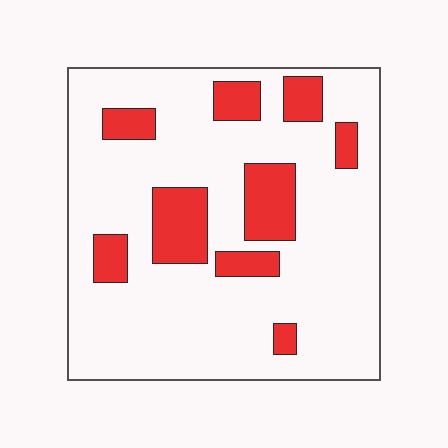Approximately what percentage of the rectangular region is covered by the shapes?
Approximately 20%.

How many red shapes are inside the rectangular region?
9.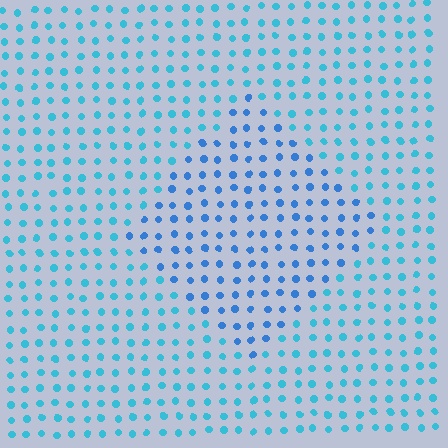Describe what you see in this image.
The image is filled with small cyan elements in a uniform arrangement. A diamond-shaped region is visible where the elements are tinted to a slightly different hue, forming a subtle color boundary.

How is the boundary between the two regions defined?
The boundary is defined purely by a slight shift in hue (about 25 degrees). Spacing, size, and orientation are identical on both sides.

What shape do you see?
I see a diamond.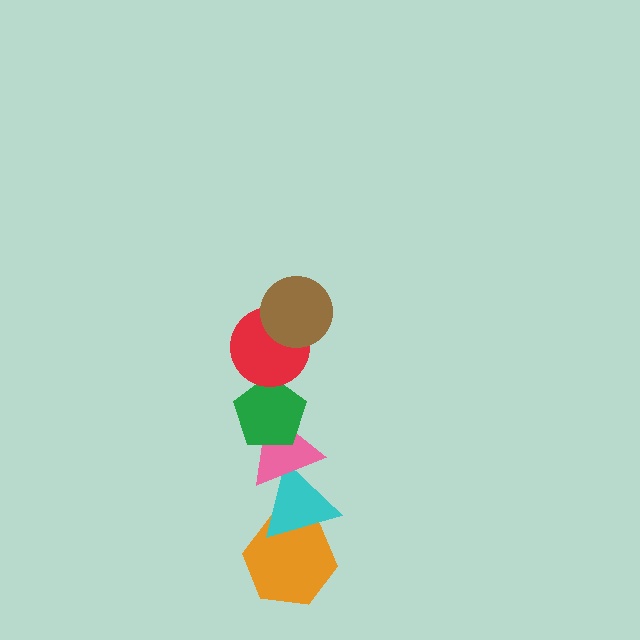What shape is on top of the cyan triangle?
The pink triangle is on top of the cyan triangle.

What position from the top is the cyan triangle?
The cyan triangle is 5th from the top.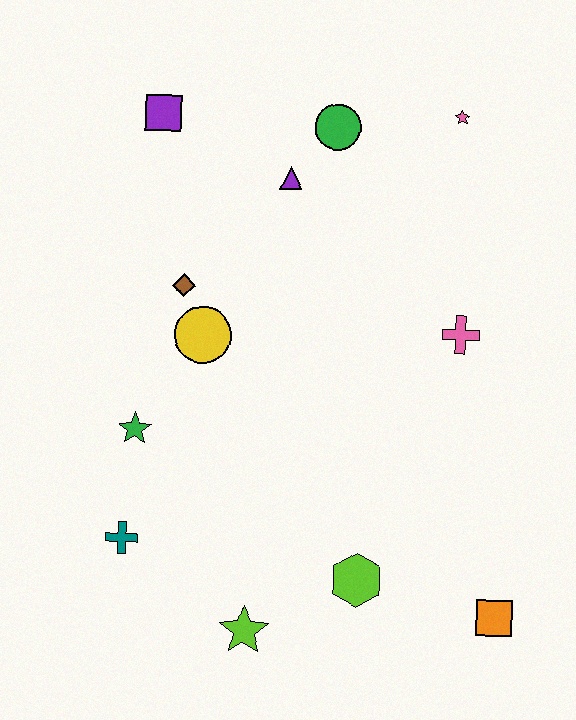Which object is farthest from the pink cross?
The teal cross is farthest from the pink cross.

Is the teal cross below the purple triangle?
Yes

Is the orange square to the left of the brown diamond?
No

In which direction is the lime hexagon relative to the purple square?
The lime hexagon is below the purple square.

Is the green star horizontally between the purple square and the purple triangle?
No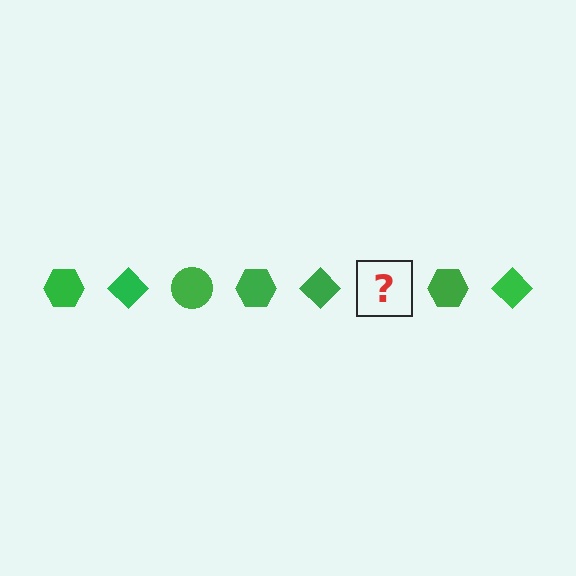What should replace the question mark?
The question mark should be replaced with a green circle.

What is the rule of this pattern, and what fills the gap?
The rule is that the pattern cycles through hexagon, diamond, circle shapes in green. The gap should be filled with a green circle.